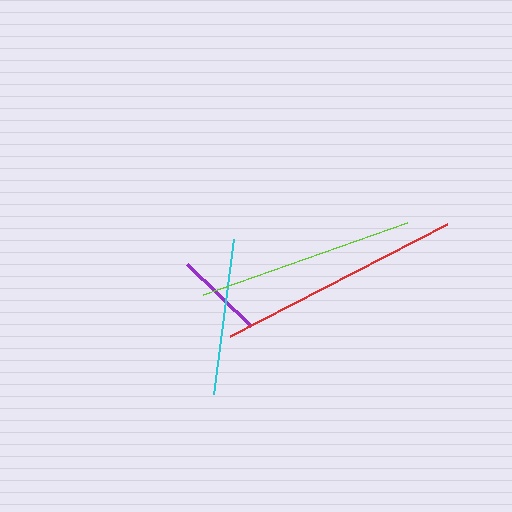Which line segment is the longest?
The red line is the longest at approximately 245 pixels.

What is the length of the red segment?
The red segment is approximately 245 pixels long.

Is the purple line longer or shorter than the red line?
The red line is longer than the purple line.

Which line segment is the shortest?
The purple line is the shortest at approximately 89 pixels.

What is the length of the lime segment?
The lime segment is approximately 216 pixels long.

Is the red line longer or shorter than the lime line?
The red line is longer than the lime line.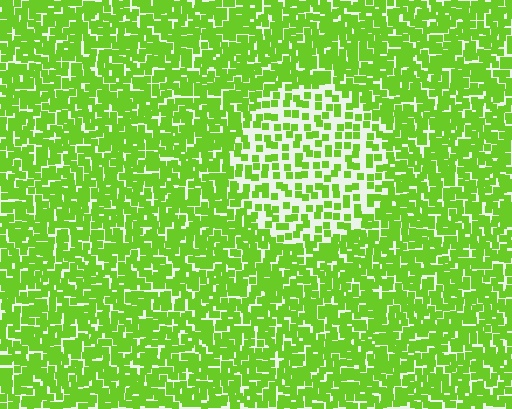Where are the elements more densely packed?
The elements are more densely packed outside the circle boundary.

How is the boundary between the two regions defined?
The boundary is defined by a change in element density (approximately 2.1x ratio). All elements are the same color, size, and shape.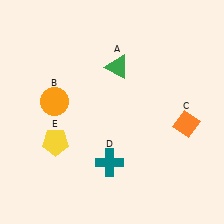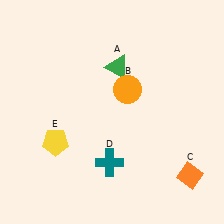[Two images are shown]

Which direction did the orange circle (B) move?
The orange circle (B) moved right.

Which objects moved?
The objects that moved are: the orange circle (B), the orange diamond (C).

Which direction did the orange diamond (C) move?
The orange diamond (C) moved down.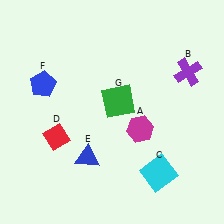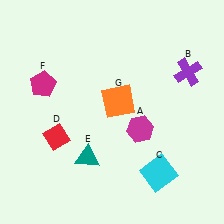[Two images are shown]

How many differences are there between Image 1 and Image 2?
There are 3 differences between the two images.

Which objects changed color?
E changed from blue to teal. F changed from blue to magenta. G changed from green to orange.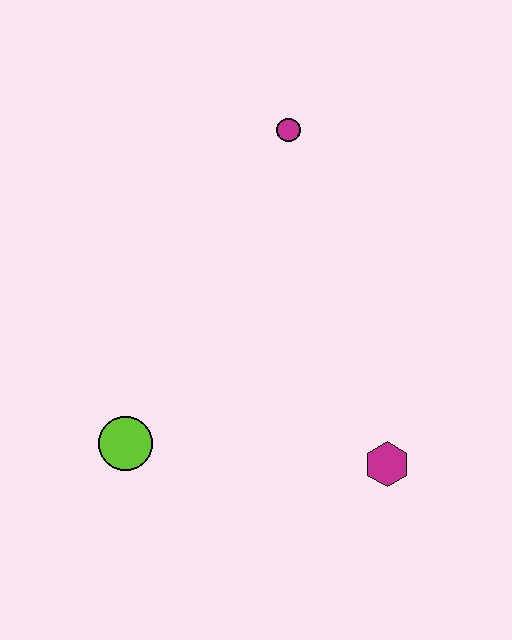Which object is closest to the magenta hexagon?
The lime circle is closest to the magenta hexagon.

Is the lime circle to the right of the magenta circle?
No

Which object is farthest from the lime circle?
The magenta circle is farthest from the lime circle.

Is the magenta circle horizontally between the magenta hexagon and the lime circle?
Yes